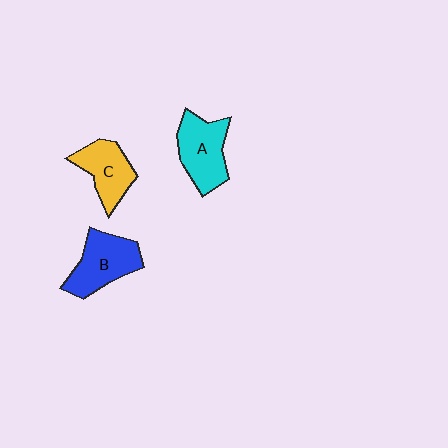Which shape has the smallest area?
Shape C (yellow).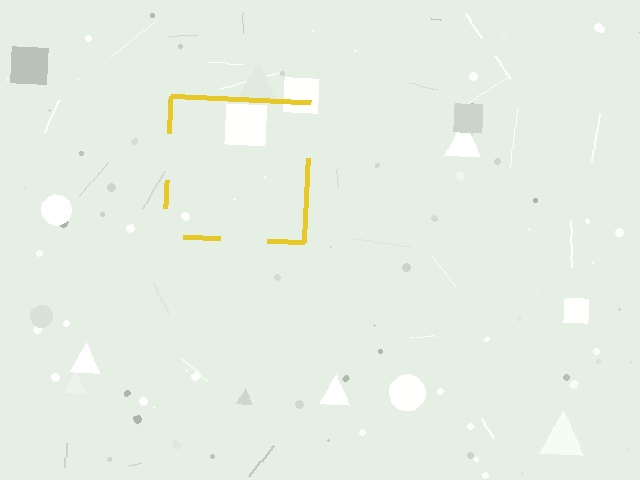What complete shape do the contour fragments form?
The contour fragments form a square.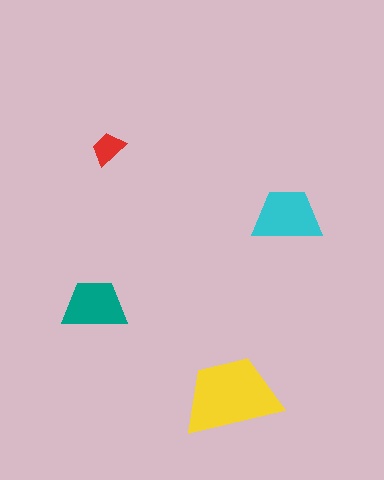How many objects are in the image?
There are 4 objects in the image.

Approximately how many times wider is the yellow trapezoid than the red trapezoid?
About 3 times wider.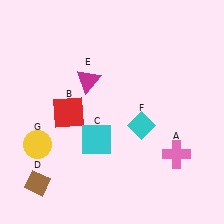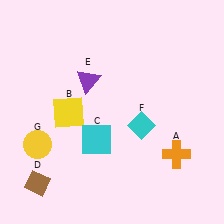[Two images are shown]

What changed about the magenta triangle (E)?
In Image 1, E is magenta. In Image 2, it changed to purple.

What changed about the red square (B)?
In Image 1, B is red. In Image 2, it changed to yellow.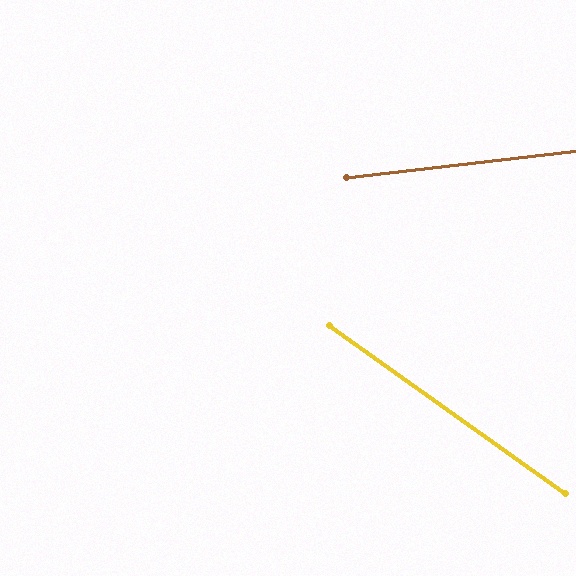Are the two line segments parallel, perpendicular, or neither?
Neither parallel nor perpendicular — they differ by about 42°.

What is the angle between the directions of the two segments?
Approximately 42 degrees.